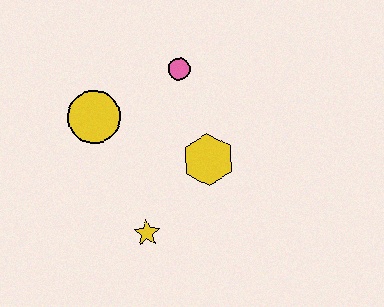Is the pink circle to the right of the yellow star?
Yes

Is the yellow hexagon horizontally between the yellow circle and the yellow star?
No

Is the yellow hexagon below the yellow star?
No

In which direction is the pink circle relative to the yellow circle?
The pink circle is to the right of the yellow circle.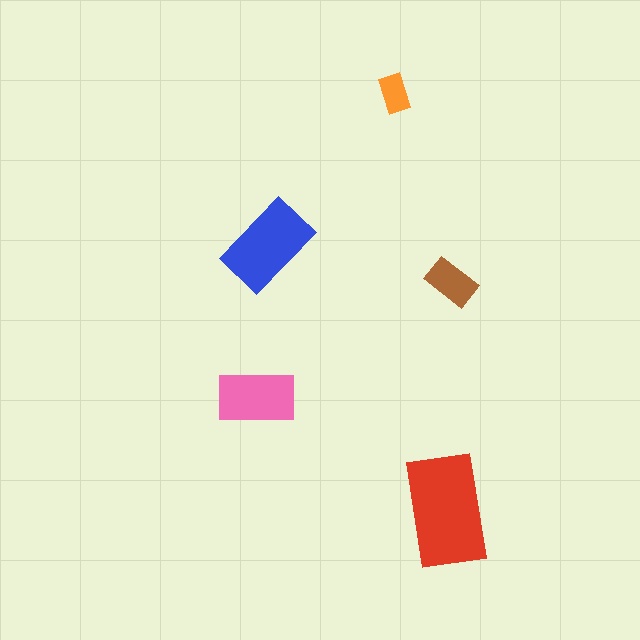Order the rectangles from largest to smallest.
the red one, the blue one, the pink one, the brown one, the orange one.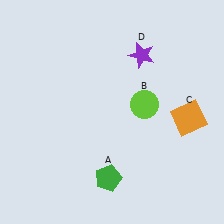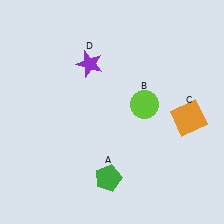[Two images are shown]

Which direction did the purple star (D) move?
The purple star (D) moved left.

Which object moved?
The purple star (D) moved left.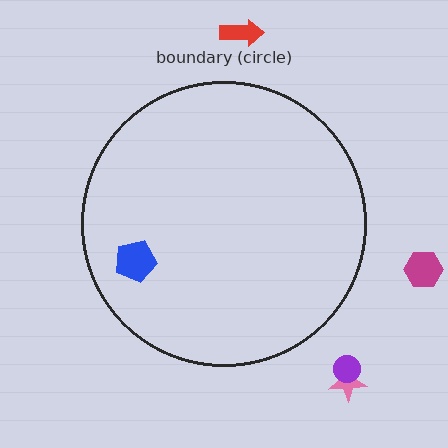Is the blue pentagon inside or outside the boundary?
Inside.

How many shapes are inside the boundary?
1 inside, 4 outside.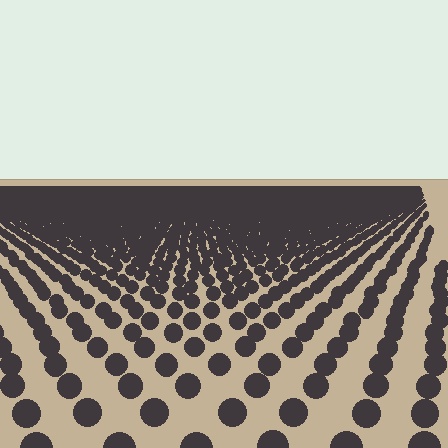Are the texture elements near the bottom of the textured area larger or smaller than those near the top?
Larger. Near the bottom, elements are closer to the viewer and appear at a bigger on-screen size.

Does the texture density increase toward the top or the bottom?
Density increases toward the top.